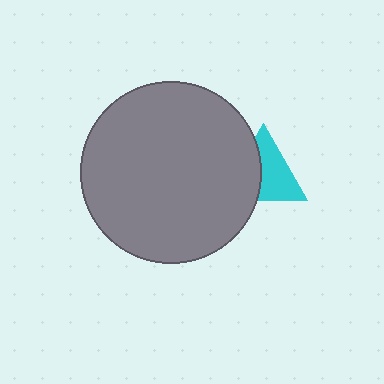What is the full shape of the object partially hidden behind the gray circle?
The partially hidden object is a cyan triangle.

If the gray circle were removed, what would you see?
You would see the complete cyan triangle.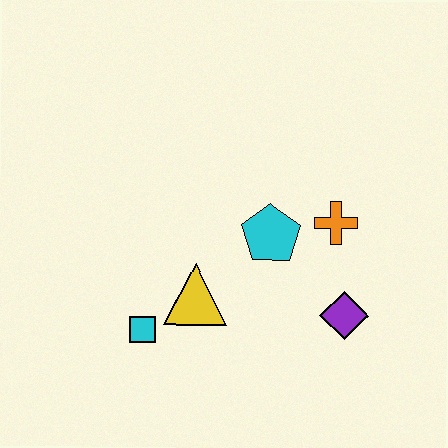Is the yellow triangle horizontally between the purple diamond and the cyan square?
Yes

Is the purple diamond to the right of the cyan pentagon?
Yes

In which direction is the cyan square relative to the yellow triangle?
The cyan square is to the left of the yellow triangle.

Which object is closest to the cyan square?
The yellow triangle is closest to the cyan square.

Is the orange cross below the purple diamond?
No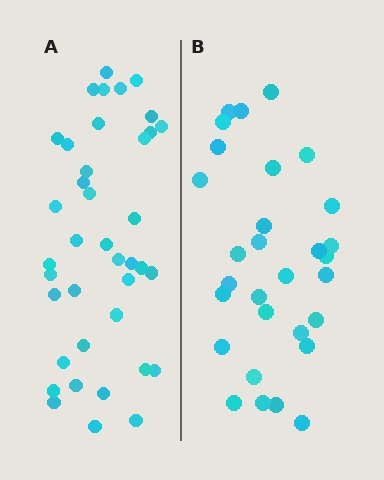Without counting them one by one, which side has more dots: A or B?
Region A (the left region) has more dots.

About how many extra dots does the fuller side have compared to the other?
Region A has roughly 8 or so more dots than region B.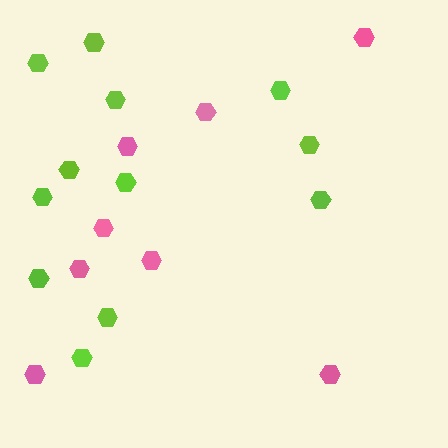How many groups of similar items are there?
There are 2 groups: one group of lime hexagons (12) and one group of pink hexagons (8).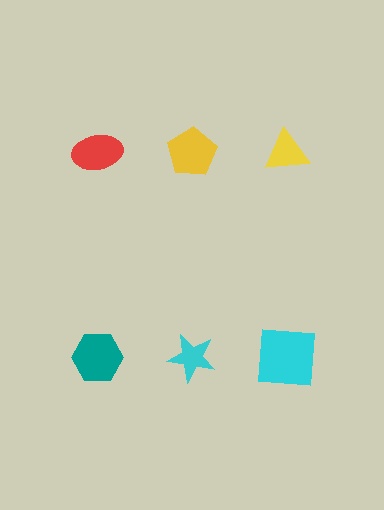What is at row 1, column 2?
A yellow pentagon.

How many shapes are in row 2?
3 shapes.